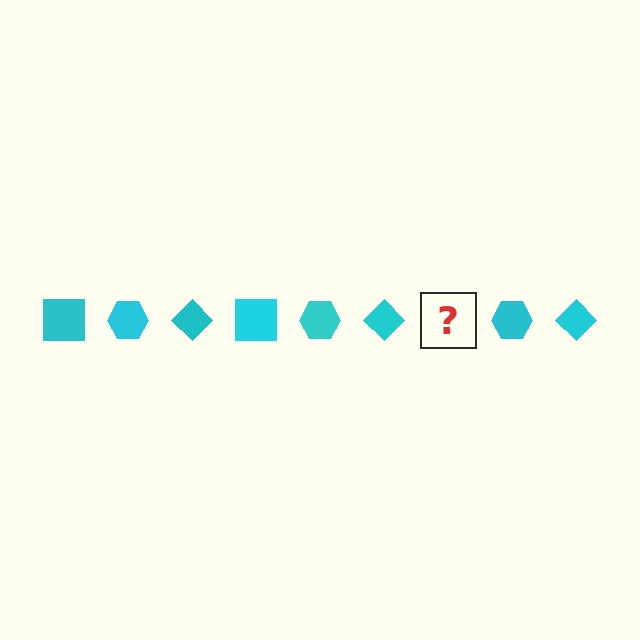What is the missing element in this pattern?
The missing element is a cyan square.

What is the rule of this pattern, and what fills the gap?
The rule is that the pattern cycles through square, hexagon, diamond shapes in cyan. The gap should be filled with a cyan square.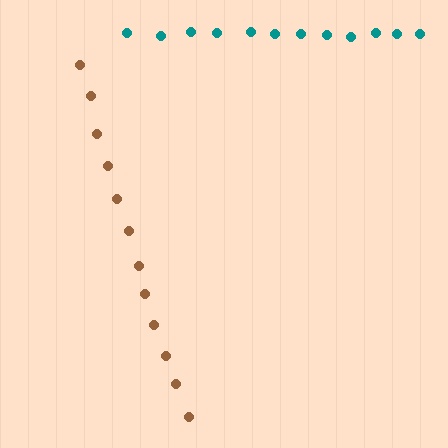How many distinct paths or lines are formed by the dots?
There are 2 distinct paths.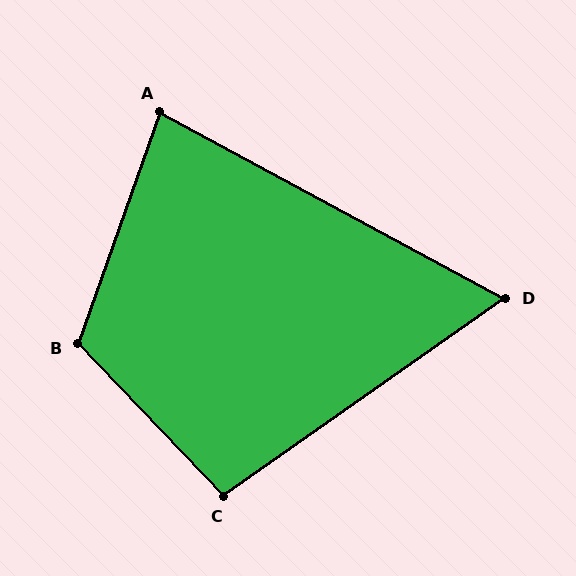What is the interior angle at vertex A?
Approximately 81 degrees (acute).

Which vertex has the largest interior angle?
B, at approximately 117 degrees.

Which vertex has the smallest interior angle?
D, at approximately 63 degrees.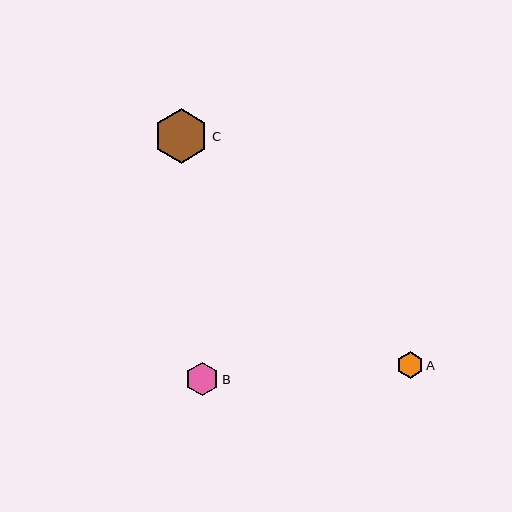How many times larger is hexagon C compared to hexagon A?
Hexagon C is approximately 2.0 times the size of hexagon A.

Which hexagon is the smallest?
Hexagon A is the smallest with a size of approximately 27 pixels.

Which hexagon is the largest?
Hexagon C is the largest with a size of approximately 55 pixels.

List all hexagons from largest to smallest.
From largest to smallest: C, B, A.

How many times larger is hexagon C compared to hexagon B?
Hexagon C is approximately 1.6 times the size of hexagon B.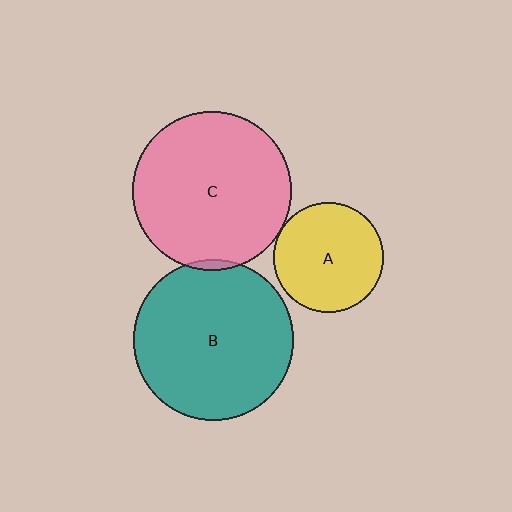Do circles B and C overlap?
Yes.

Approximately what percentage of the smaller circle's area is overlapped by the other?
Approximately 5%.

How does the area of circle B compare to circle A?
Approximately 2.1 times.